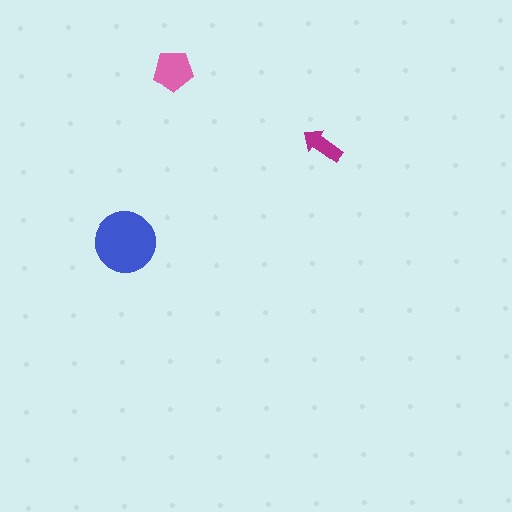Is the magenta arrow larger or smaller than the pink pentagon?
Smaller.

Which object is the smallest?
The magenta arrow.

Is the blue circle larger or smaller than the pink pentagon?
Larger.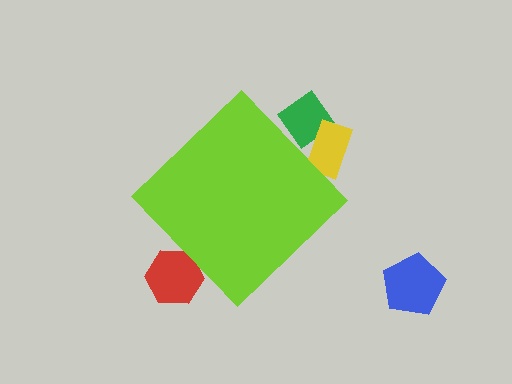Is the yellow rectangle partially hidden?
Yes, the yellow rectangle is partially hidden behind the lime diamond.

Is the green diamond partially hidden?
Yes, the green diamond is partially hidden behind the lime diamond.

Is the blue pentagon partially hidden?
No, the blue pentagon is fully visible.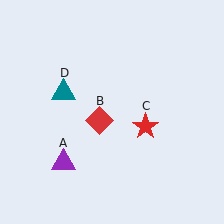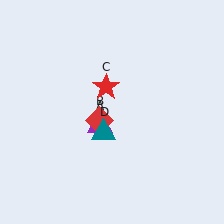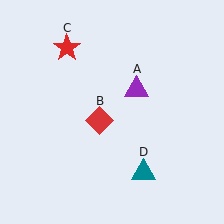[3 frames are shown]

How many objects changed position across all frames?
3 objects changed position: purple triangle (object A), red star (object C), teal triangle (object D).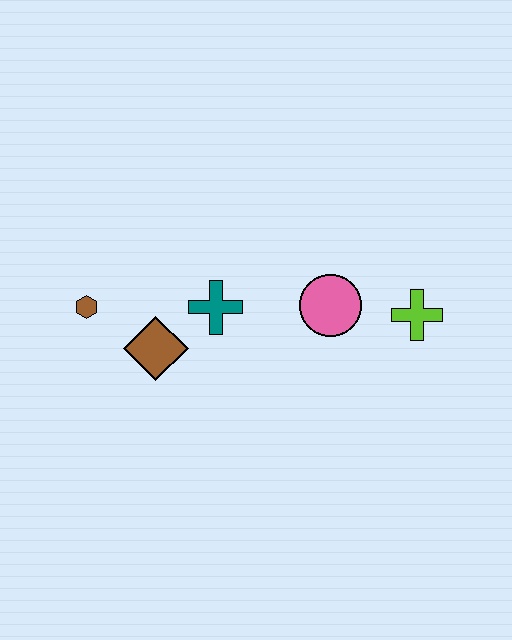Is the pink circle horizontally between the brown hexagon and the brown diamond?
No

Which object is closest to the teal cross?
The brown diamond is closest to the teal cross.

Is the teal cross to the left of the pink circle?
Yes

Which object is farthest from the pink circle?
The brown hexagon is farthest from the pink circle.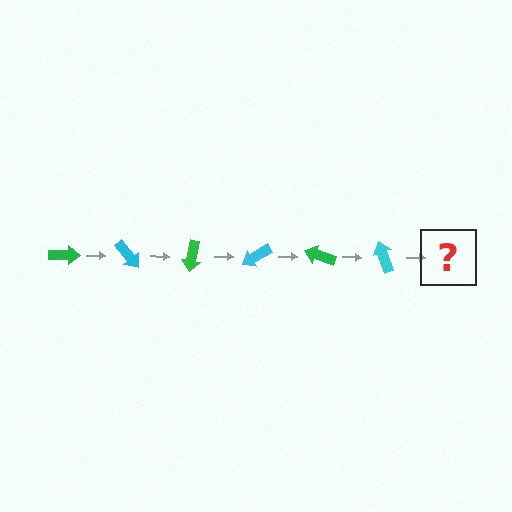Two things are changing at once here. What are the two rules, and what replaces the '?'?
The two rules are that it rotates 50 degrees each step and the color cycles through green and cyan. The '?' should be a green arrow, rotated 300 degrees from the start.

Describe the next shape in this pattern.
It should be a green arrow, rotated 300 degrees from the start.